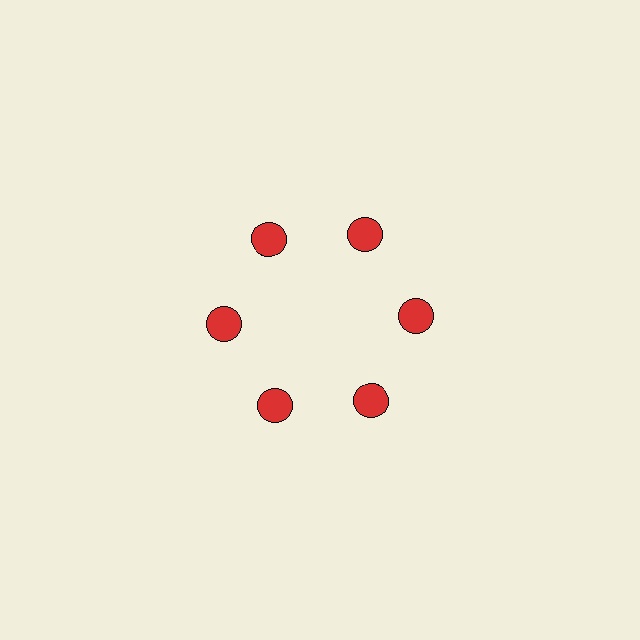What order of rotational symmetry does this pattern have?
This pattern has 6-fold rotational symmetry.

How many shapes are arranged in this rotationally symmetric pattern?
There are 6 shapes, arranged in 6 groups of 1.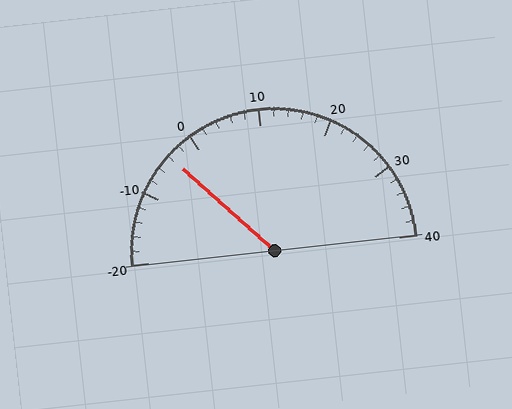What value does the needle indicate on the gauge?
The needle indicates approximately -4.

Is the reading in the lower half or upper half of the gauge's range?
The reading is in the lower half of the range (-20 to 40).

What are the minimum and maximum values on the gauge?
The gauge ranges from -20 to 40.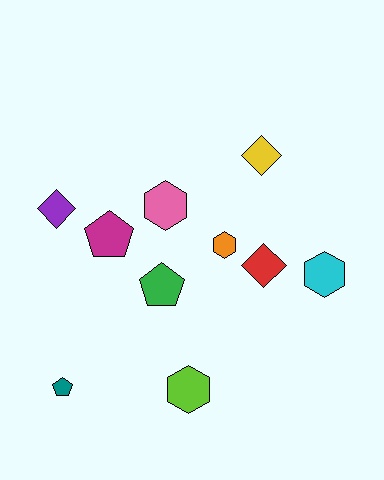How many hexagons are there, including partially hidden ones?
There are 4 hexagons.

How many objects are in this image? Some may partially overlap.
There are 10 objects.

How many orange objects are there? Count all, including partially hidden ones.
There is 1 orange object.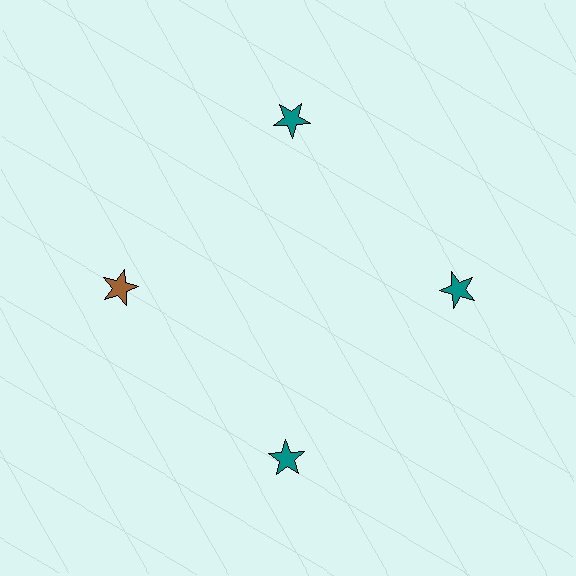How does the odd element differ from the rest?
It has a different color: brown instead of teal.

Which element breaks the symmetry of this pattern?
The brown star at roughly the 9 o'clock position breaks the symmetry. All other shapes are teal stars.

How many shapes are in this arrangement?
There are 4 shapes arranged in a ring pattern.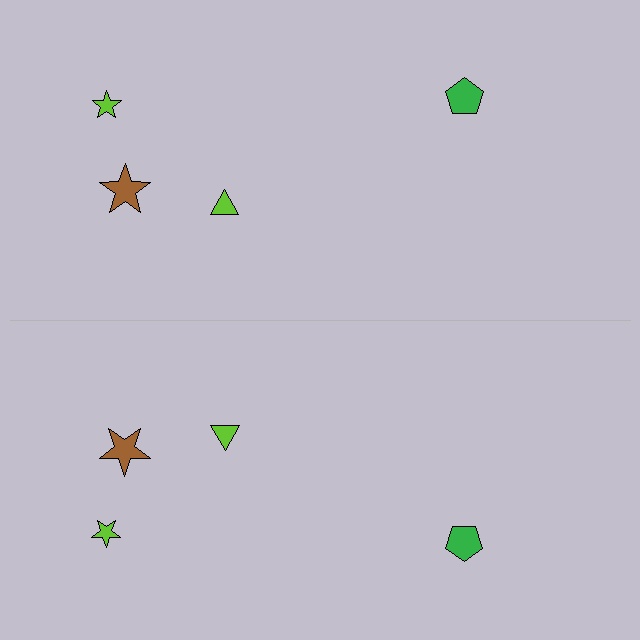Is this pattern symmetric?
Yes, this pattern has bilateral (reflection) symmetry.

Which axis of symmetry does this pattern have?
The pattern has a horizontal axis of symmetry running through the center of the image.